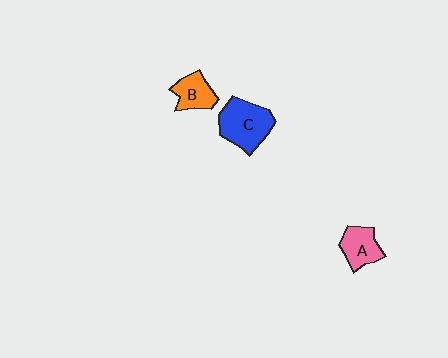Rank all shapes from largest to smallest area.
From largest to smallest: C (blue), A (pink), B (orange).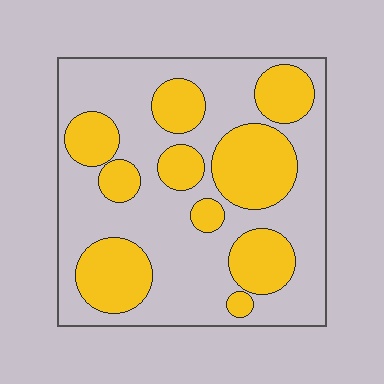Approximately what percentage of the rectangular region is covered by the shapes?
Approximately 35%.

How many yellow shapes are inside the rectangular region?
10.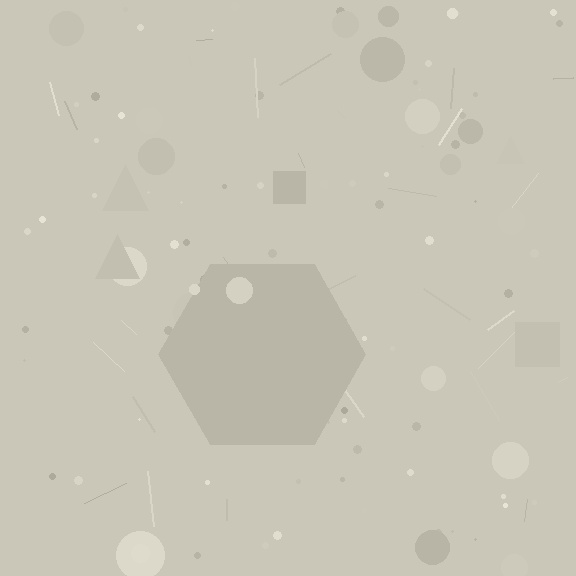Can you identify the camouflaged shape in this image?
The camouflaged shape is a hexagon.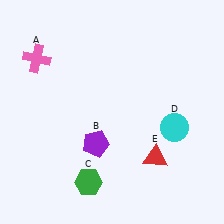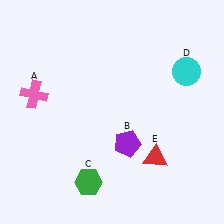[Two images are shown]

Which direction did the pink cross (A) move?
The pink cross (A) moved down.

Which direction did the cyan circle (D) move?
The cyan circle (D) moved up.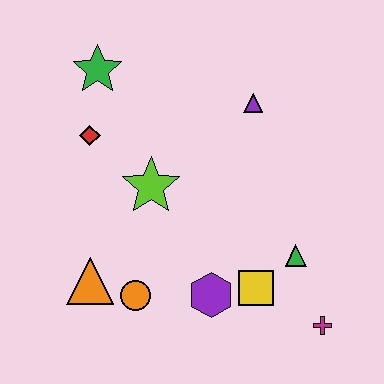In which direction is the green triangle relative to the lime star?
The green triangle is to the right of the lime star.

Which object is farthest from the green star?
The magenta cross is farthest from the green star.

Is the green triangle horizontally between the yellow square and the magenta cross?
Yes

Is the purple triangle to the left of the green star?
No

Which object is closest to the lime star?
The red diamond is closest to the lime star.